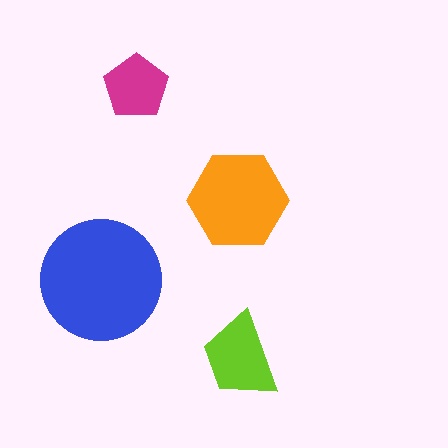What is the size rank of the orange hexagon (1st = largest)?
2nd.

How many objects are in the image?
There are 4 objects in the image.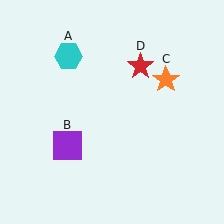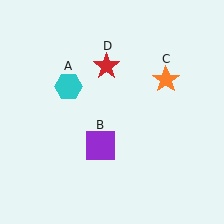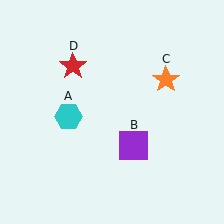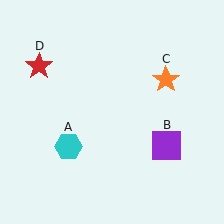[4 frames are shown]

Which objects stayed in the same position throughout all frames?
Orange star (object C) remained stationary.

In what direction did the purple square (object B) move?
The purple square (object B) moved right.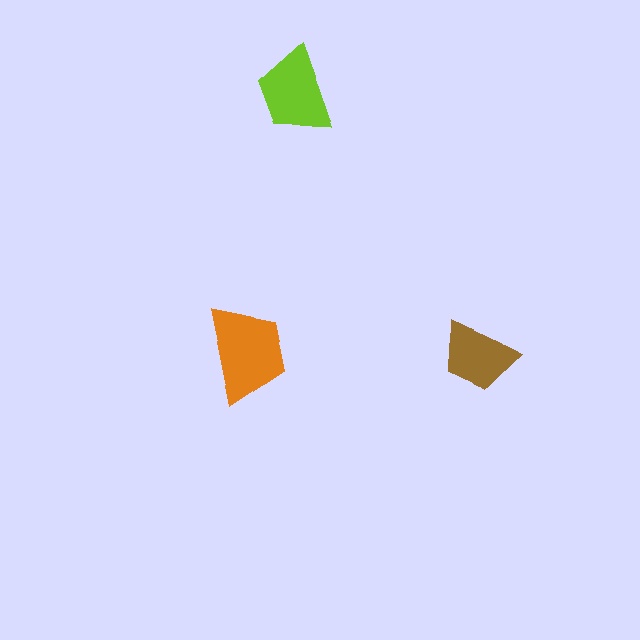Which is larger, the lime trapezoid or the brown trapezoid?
The lime one.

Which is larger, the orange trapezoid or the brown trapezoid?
The orange one.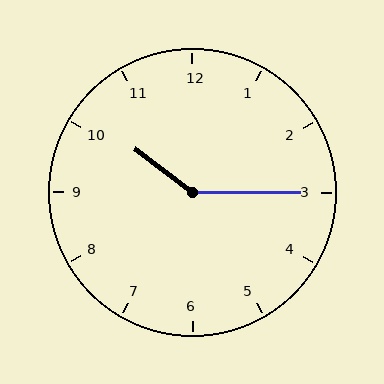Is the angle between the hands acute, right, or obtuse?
It is obtuse.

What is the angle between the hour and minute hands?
Approximately 142 degrees.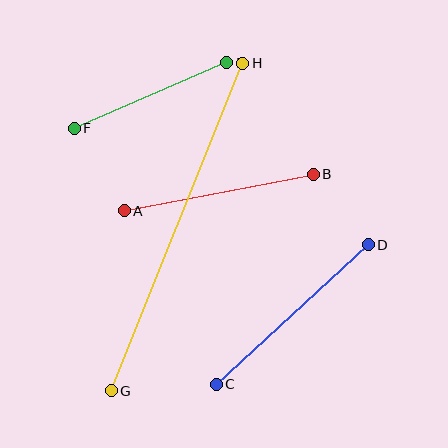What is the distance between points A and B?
The distance is approximately 193 pixels.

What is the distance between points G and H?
The distance is approximately 353 pixels.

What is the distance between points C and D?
The distance is approximately 206 pixels.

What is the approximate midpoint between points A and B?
The midpoint is at approximately (219, 192) pixels.